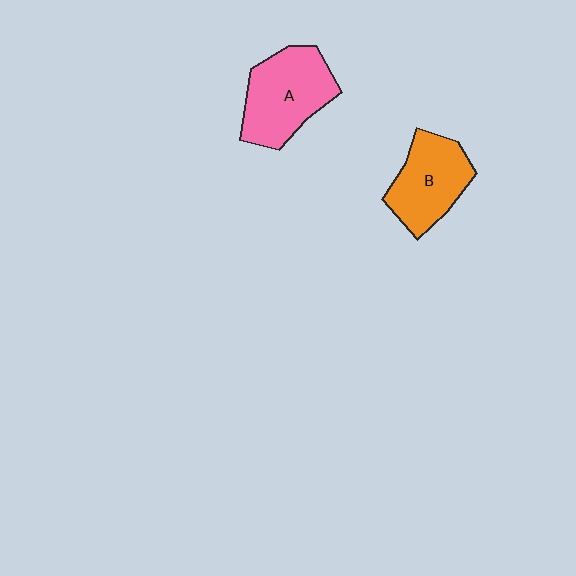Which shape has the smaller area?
Shape B (orange).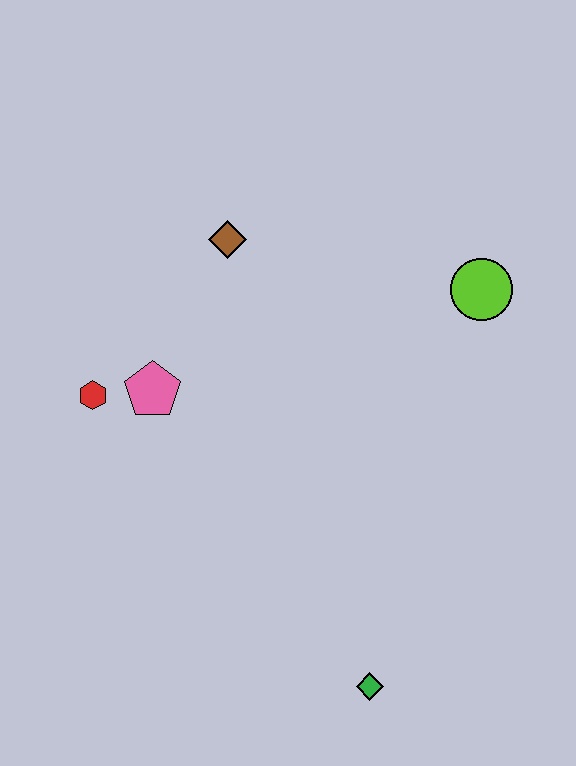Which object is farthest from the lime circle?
The green diamond is farthest from the lime circle.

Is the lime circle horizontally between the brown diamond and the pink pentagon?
No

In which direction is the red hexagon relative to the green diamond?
The red hexagon is above the green diamond.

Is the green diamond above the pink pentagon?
No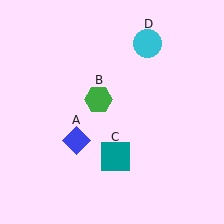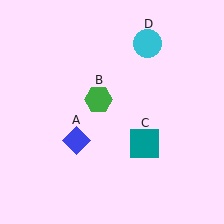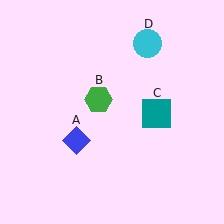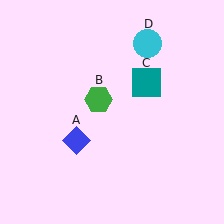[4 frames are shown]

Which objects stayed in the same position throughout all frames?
Blue diamond (object A) and green hexagon (object B) and cyan circle (object D) remained stationary.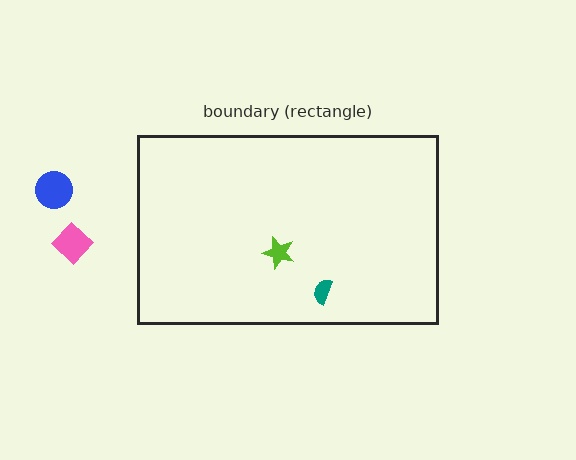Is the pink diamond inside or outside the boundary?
Outside.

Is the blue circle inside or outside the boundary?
Outside.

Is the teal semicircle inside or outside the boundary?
Inside.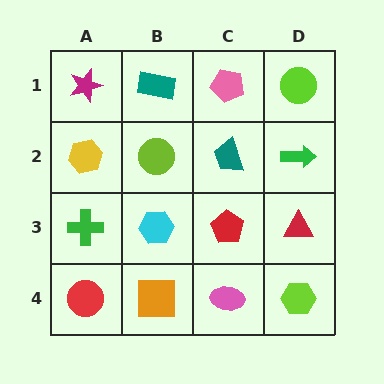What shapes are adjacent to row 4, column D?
A red triangle (row 3, column D), a pink ellipse (row 4, column C).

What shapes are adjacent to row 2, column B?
A teal rectangle (row 1, column B), a cyan hexagon (row 3, column B), a yellow hexagon (row 2, column A), a teal trapezoid (row 2, column C).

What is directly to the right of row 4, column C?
A lime hexagon.